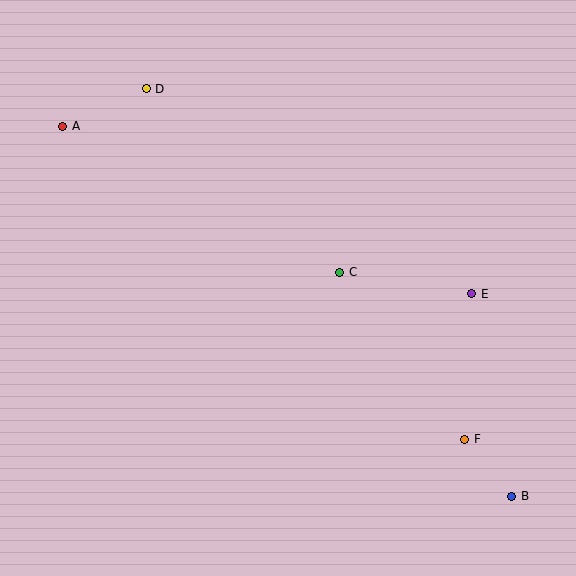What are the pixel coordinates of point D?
Point D is at (146, 89).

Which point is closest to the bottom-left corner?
Point A is closest to the bottom-left corner.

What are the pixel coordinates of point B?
Point B is at (512, 496).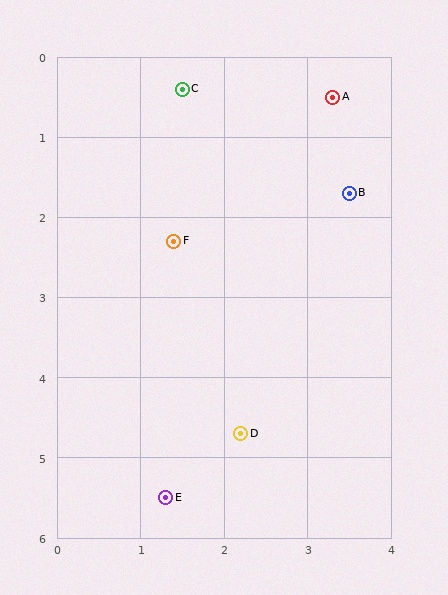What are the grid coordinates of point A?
Point A is at approximately (3.3, 0.5).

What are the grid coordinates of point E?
Point E is at approximately (1.3, 5.5).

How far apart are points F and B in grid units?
Points F and B are about 2.2 grid units apart.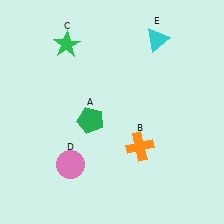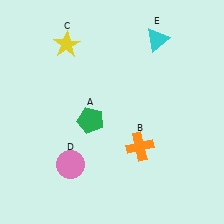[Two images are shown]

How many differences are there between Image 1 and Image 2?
There is 1 difference between the two images.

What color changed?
The star (C) changed from green in Image 1 to yellow in Image 2.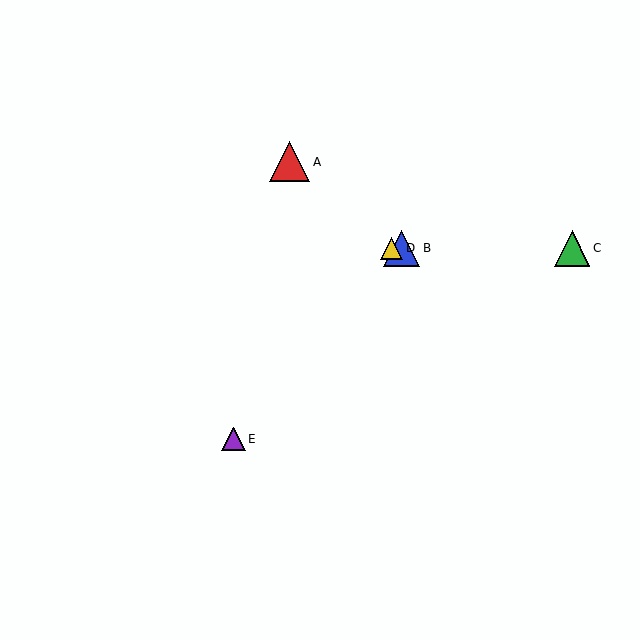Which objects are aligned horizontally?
Objects B, C, D are aligned horizontally.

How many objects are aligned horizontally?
3 objects (B, C, D) are aligned horizontally.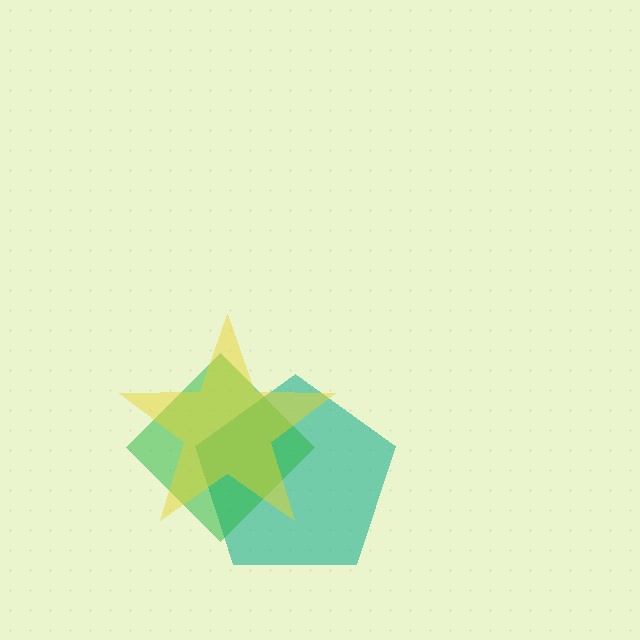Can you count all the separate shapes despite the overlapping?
Yes, there are 3 separate shapes.